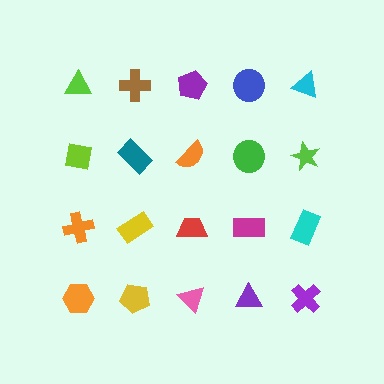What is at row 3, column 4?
A magenta rectangle.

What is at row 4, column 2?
A yellow pentagon.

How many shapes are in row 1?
5 shapes.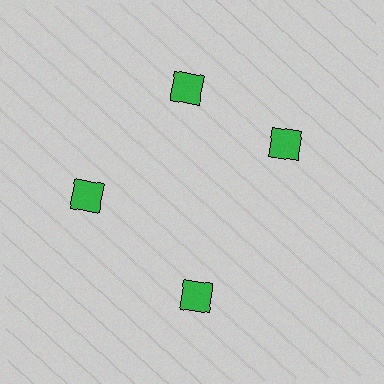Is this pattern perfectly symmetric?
No. The 4 green squares are arranged in a ring, but one element near the 3 o'clock position is rotated out of alignment along the ring, breaking the 4-fold rotational symmetry.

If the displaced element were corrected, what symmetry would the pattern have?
It would have 4-fold rotational symmetry — the pattern would map onto itself every 90 degrees.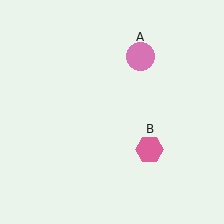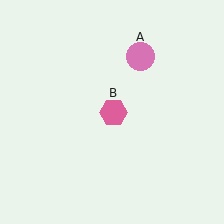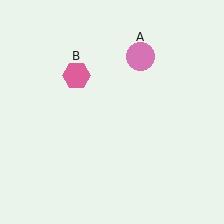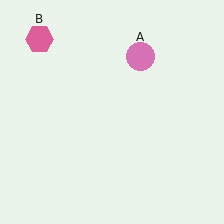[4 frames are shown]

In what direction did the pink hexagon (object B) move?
The pink hexagon (object B) moved up and to the left.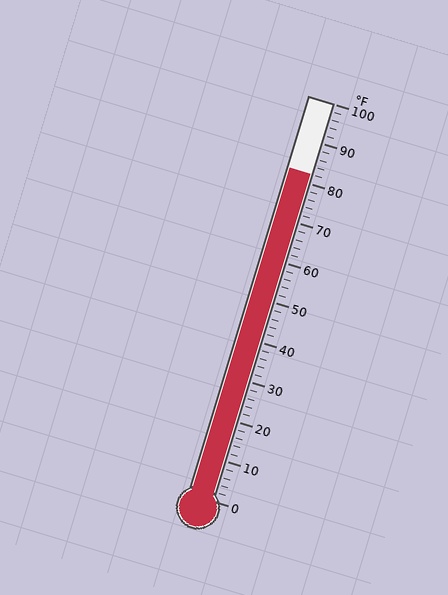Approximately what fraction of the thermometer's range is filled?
The thermometer is filled to approximately 80% of its range.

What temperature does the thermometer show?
The thermometer shows approximately 82°F.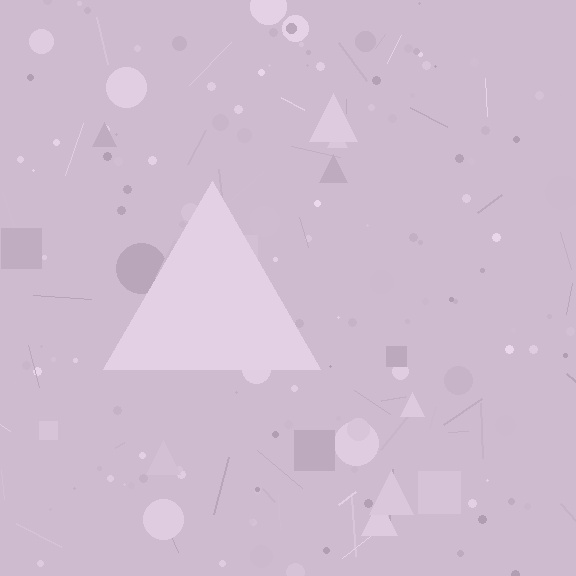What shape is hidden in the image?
A triangle is hidden in the image.